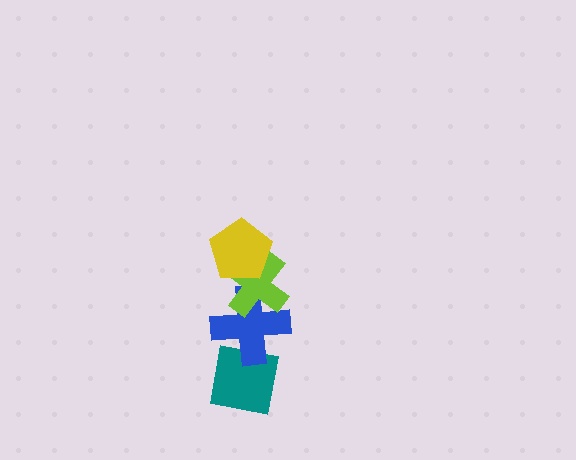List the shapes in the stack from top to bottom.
From top to bottom: the yellow pentagon, the lime cross, the blue cross, the teal square.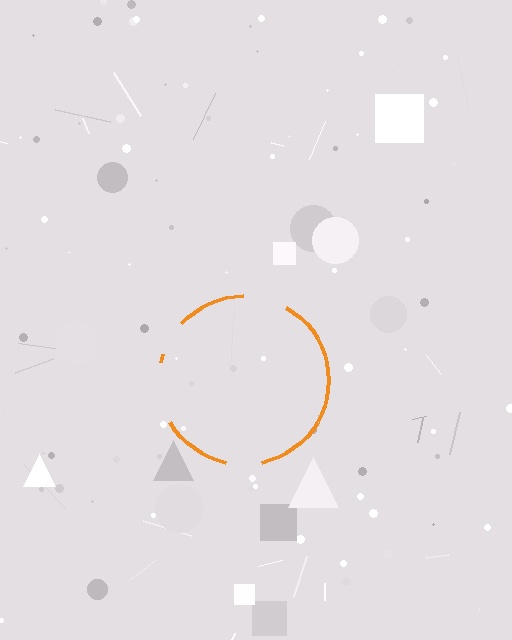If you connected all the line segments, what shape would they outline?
They would outline a circle.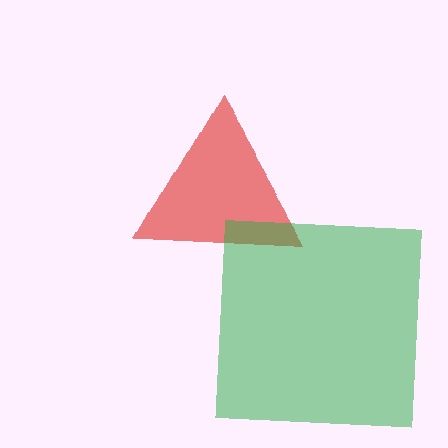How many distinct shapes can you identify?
There are 2 distinct shapes: a red triangle, a green square.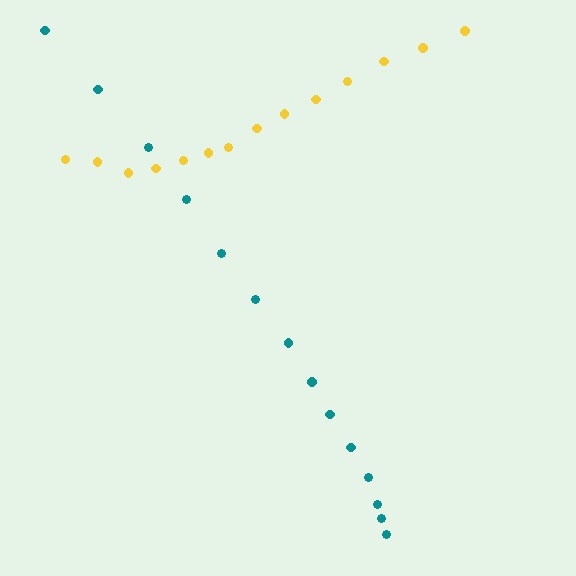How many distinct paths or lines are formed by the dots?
There are 2 distinct paths.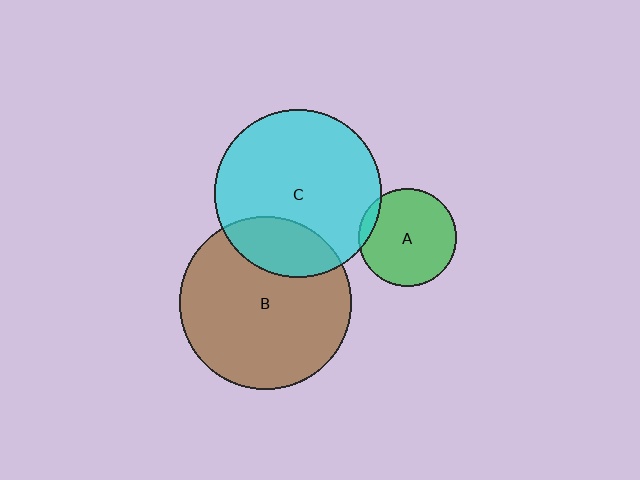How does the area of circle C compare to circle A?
Approximately 2.9 times.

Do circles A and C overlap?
Yes.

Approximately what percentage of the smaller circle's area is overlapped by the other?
Approximately 10%.